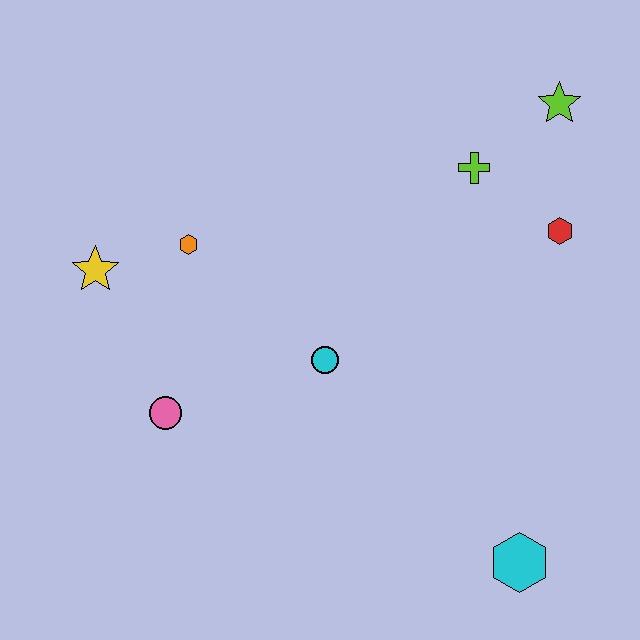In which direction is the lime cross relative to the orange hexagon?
The lime cross is to the right of the orange hexagon.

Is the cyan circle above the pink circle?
Yes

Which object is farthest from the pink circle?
The lime star is farthest from the pink circle.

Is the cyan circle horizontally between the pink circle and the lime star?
Yes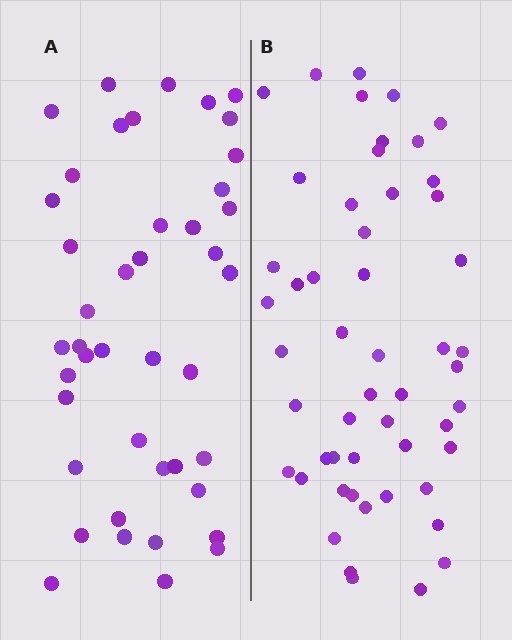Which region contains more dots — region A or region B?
Region B (the right region) has more dots.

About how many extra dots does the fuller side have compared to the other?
Region B has roughly 8 or so more dots than region A.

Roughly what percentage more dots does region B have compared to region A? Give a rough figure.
About 20% more.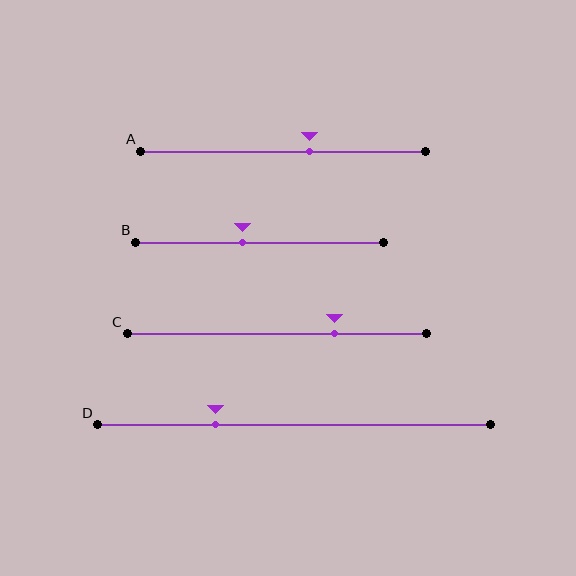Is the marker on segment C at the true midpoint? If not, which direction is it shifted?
No, the marker on segment C is shifted to the right by about 19% of the segment length.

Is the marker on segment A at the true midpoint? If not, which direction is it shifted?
No, the marker on segment A is shifted to the right by about 9% of the segment length.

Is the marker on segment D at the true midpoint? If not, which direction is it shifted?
No, the marker on segment D is shifted to the left by about 20% of the segment length.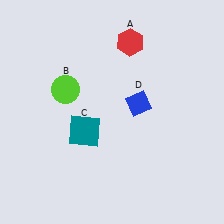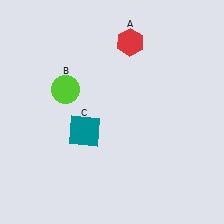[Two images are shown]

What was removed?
The blue diamond (D) was removed in Image 2.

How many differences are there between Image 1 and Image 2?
There is 1 difference between the two images.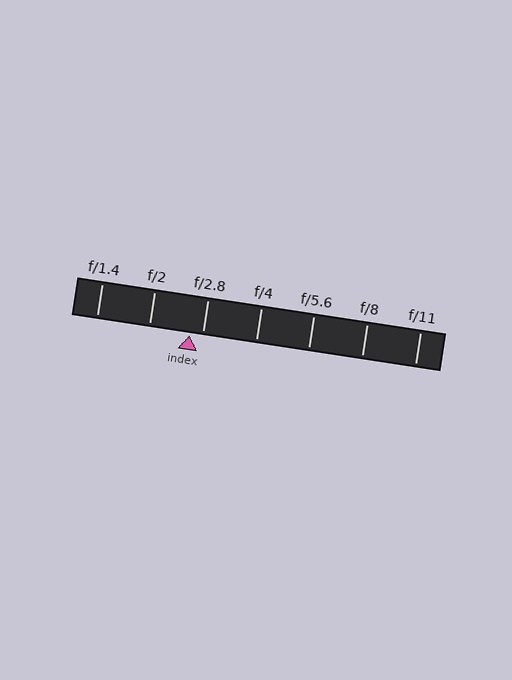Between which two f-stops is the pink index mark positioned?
The index mark is between f/2 and f/2.8.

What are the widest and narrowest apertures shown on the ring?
The widest aperture shown is f/1.4 and the narrowest is f/11.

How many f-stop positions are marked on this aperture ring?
There are 7 f-stop positions marked.